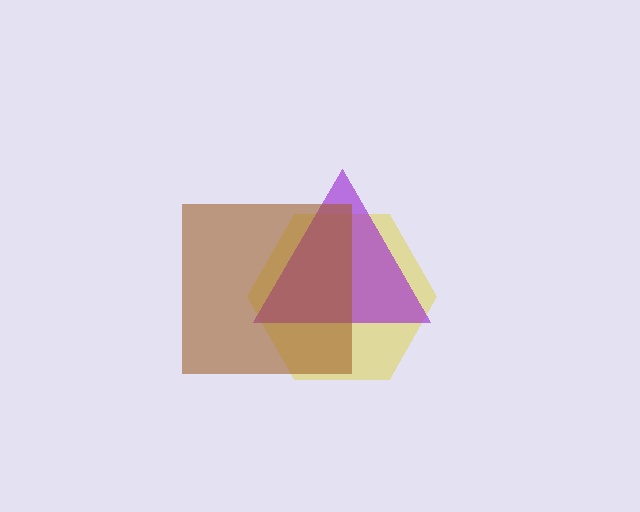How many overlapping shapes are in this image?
There are 3 overlapping shapes in the image.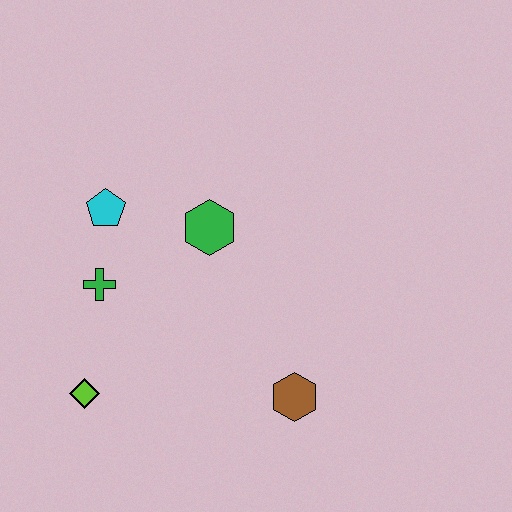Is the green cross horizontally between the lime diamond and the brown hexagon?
Yes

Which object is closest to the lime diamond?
The green cross is closest to the lime diamond.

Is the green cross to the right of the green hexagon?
No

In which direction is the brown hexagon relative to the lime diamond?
The brown hexagon is to the right of the lime diamond.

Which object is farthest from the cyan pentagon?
The brown hexagon is farthest from the cyan pentagon.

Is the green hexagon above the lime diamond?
Yes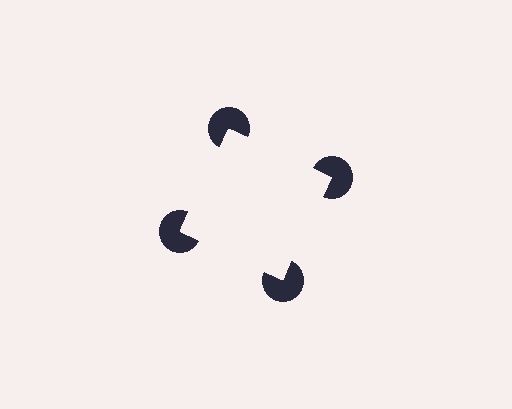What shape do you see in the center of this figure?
An illusory square — its edges are inferred from the aligned wedge cuts in the pac-man discs, not physically drawn.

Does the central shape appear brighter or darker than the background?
It typically appears slightly brighter than the background, even though no actual brightness change is drawn.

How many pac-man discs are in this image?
There are 4 — one at each vertex of the illusory square.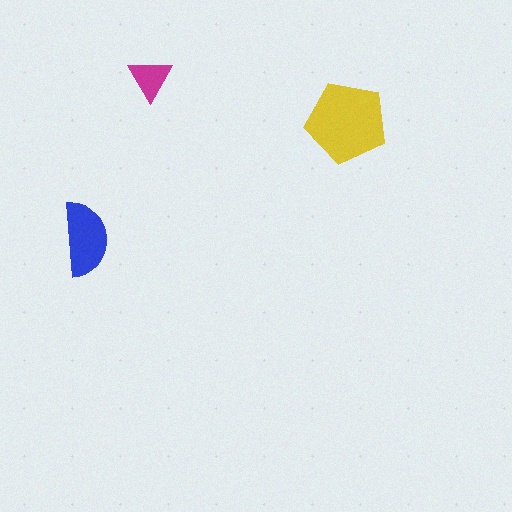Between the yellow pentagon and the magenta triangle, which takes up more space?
The yellow pentagon.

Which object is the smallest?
The magenta triangle.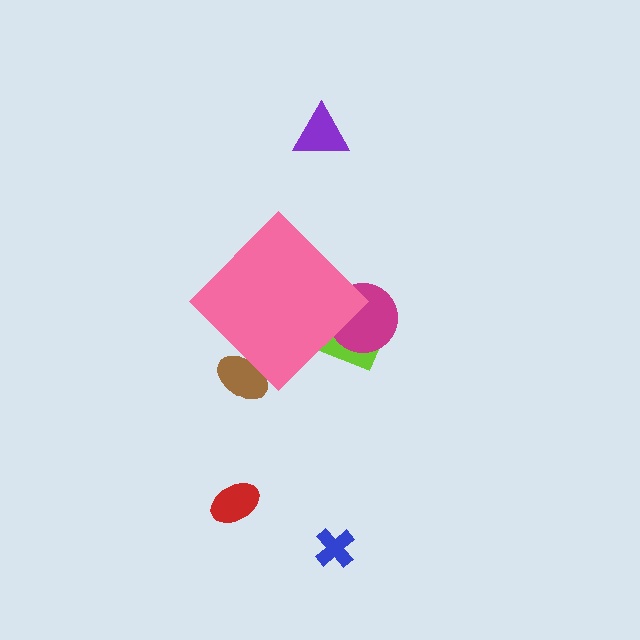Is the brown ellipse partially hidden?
Yes, the brown ellipse is partially hidden behind the pink diamond.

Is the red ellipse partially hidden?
No, the red ellipse is fully visible.